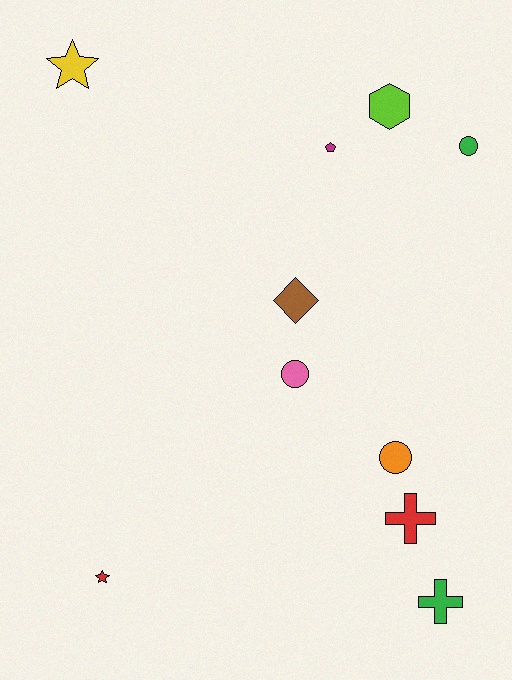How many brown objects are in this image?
There is 1 brown object.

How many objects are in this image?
There are 10 objects.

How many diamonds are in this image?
There is 1 diamond.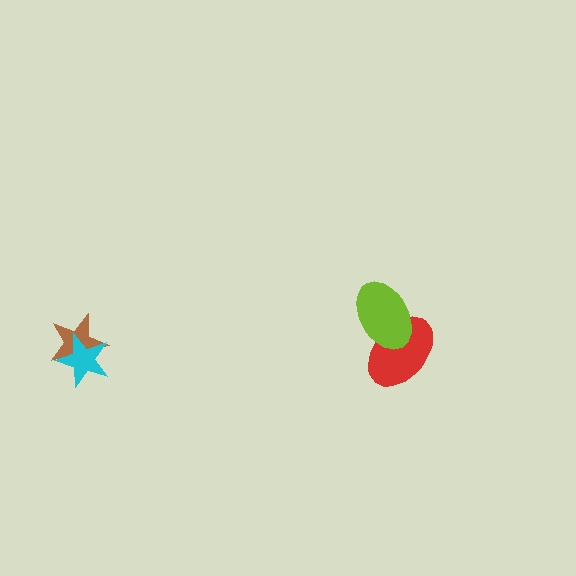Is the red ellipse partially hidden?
Yes, it is partially covered by another shape.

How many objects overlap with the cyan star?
1 object overlaps with the cyan star.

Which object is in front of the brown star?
The cyan star is in front of the brown star.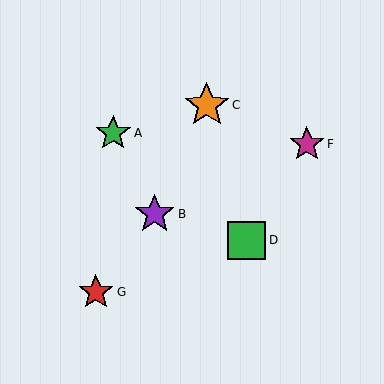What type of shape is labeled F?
Shape F is a magenta star.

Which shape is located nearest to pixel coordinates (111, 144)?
The green star (labeled A) at (113, 133) is nearest to that location.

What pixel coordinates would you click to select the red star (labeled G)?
Click at (96, 292) to select the red star G.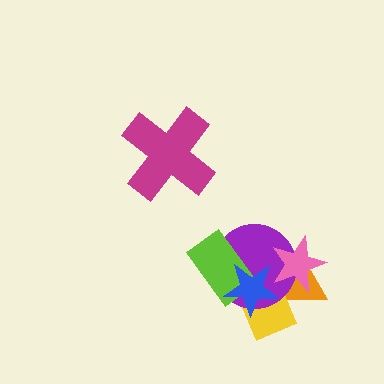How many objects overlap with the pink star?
4 objects overlap with the pink star.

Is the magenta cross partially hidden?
No, no other shape covers it.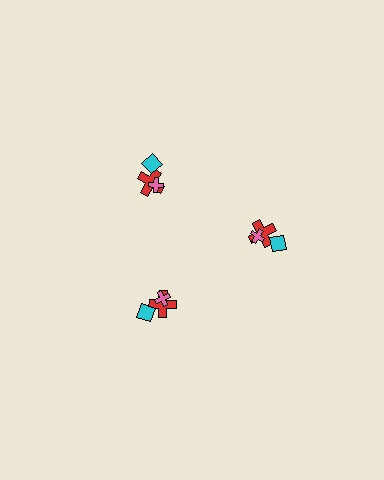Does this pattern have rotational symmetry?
Yes, this pattern has 3-fold rotational symmetry. It looks the same after rotating 120 degrees around the center.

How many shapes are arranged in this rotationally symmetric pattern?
There are 9 shapes, arranged in 3 groups of 3.